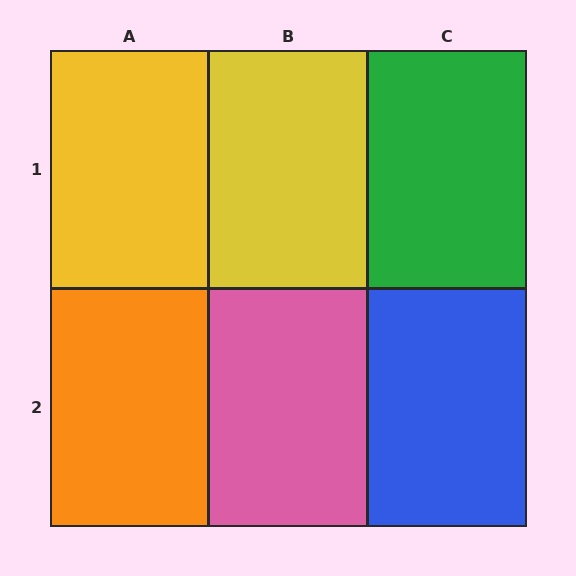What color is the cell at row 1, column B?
Yellow.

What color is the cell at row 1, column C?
Green.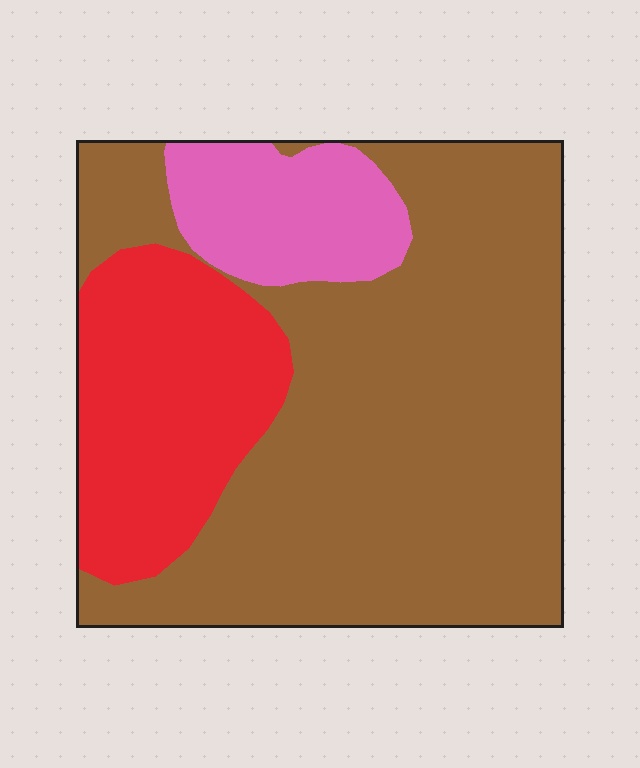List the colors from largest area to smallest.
From largest to smallest: brown, red, pink.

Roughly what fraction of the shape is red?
Red takes up about one quarter (1/4) of the shape.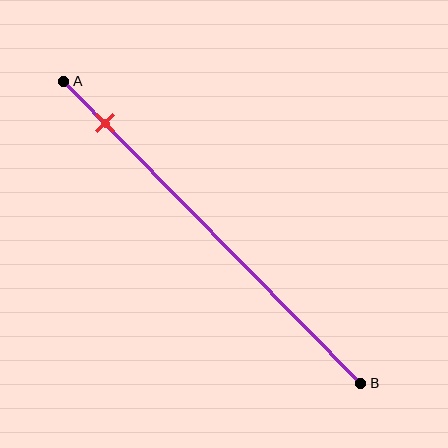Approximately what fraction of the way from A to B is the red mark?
The red mark is approximately 15% of the way from A to B.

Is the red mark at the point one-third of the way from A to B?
No, the mark is at about 15% from A, not at the 33% one-third point.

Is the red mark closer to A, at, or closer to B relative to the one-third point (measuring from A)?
The red mark is closer to point A than the one-third point of segment AB.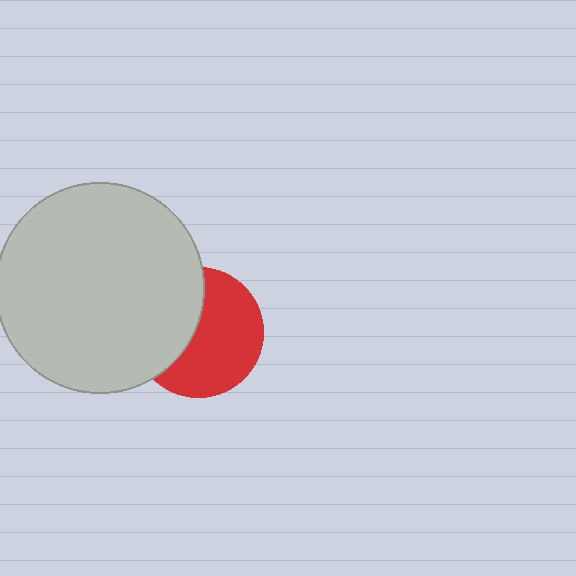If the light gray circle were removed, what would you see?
You would see the complete red circle.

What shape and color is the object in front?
The object in front is a light gray circle.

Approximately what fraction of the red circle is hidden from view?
Roughly 41% of the red circle is hidden behind the light gray circle.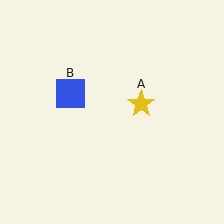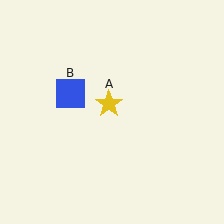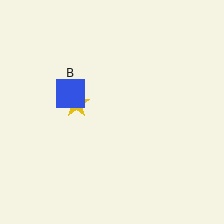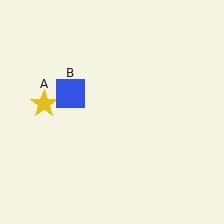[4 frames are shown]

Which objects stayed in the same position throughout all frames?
Blue square (object B) remained stationary.